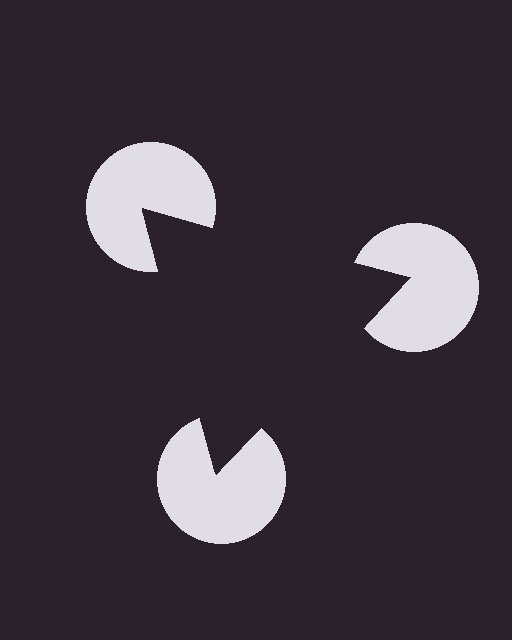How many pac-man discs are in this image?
There are 3 — one at each vertex of the illusory triangle.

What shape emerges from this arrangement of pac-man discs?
An illusory triangle — its edges are inferred from the aligned wedge cuts in the pac-man discs, not physically drawn.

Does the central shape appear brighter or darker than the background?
It typically appears slightly darker than the background, even though no actual brightness change is drawn.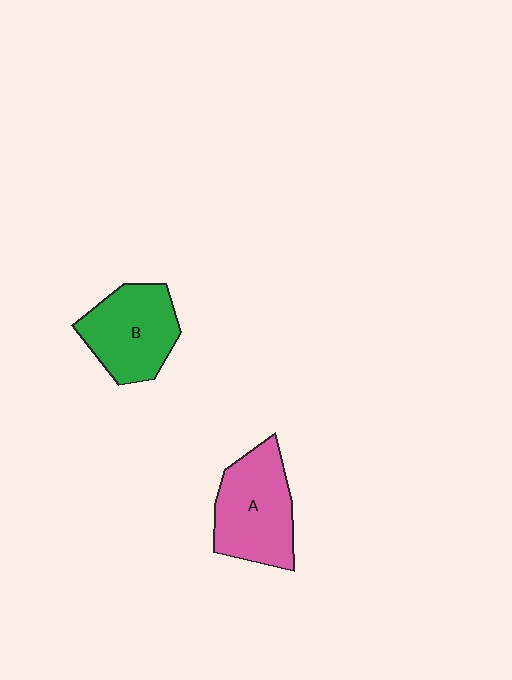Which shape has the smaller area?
Shape B (green).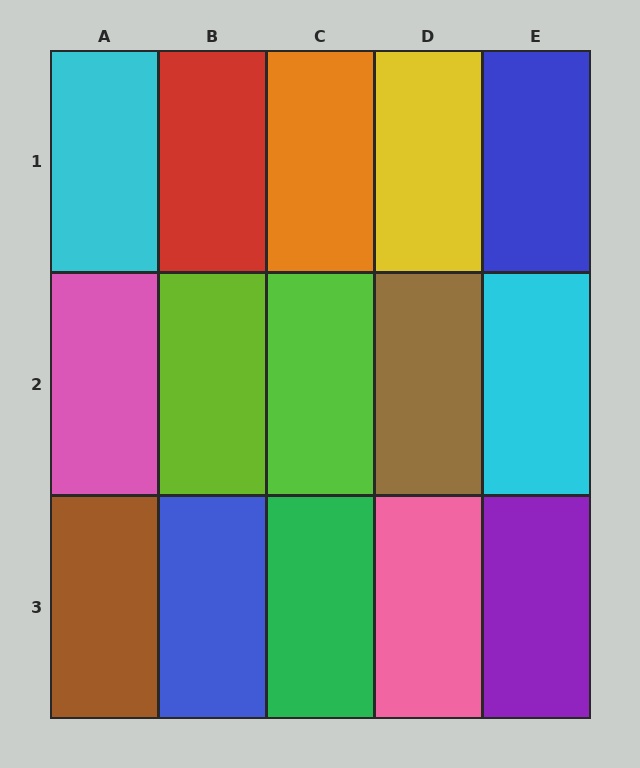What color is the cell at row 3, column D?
Pink.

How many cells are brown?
2 cells are brown.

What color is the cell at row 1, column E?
Blue.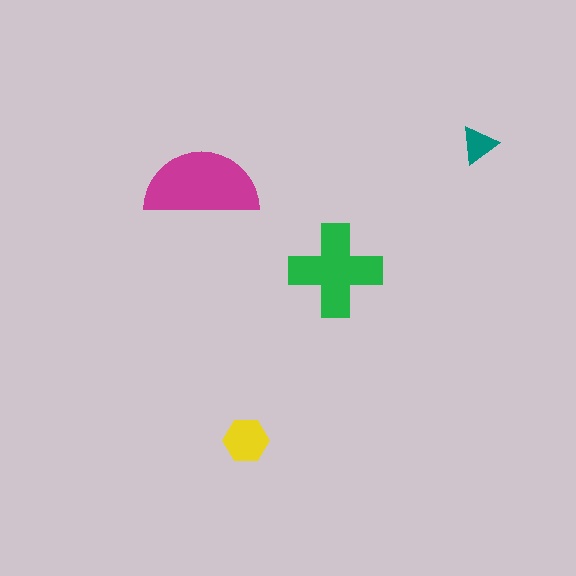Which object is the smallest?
The teal triangle.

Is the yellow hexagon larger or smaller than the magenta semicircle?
Smaller.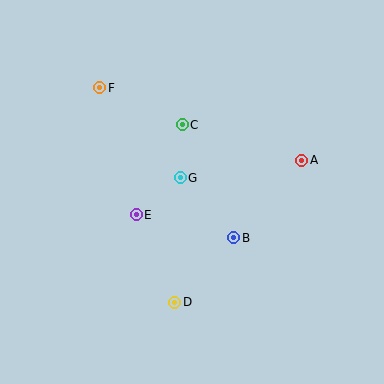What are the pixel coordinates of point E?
Point E is at (136, 215).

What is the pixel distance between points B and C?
The distance between B and C is 124 pixels.